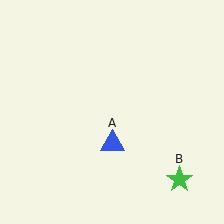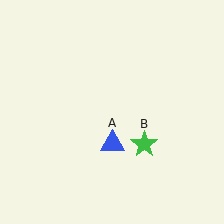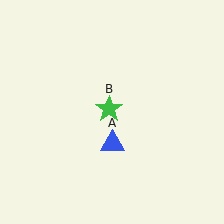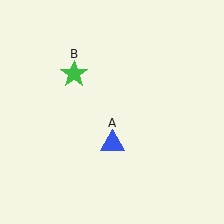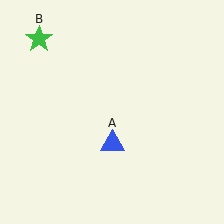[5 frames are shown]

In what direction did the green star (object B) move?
The green star (object B) moved up and to the left.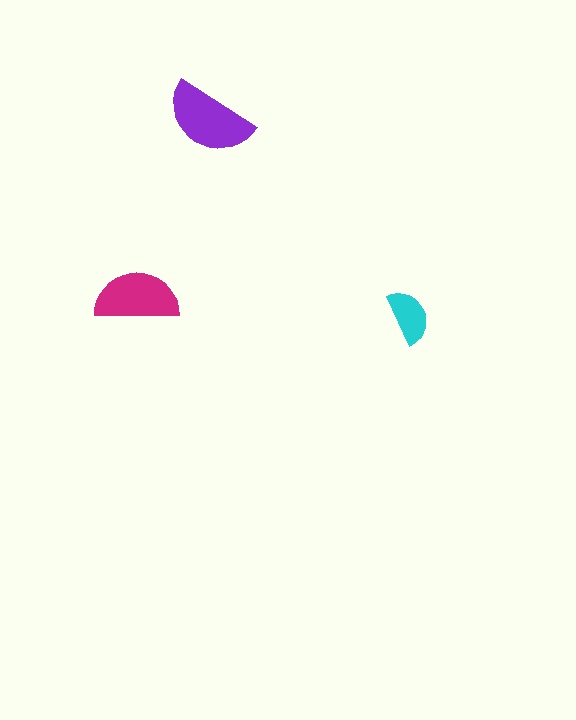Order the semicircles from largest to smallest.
the purple one, the magenta one, the cyan one.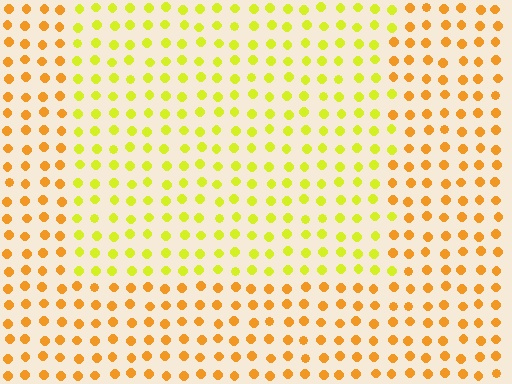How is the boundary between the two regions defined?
The boundary is defined purely by a slight shift in hue (about 35 degrees). Spacing, size, and orientation are identical on both sides.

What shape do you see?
I see a rectangle.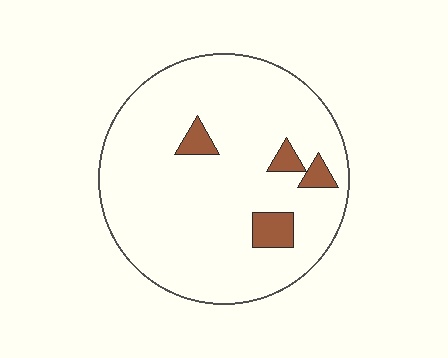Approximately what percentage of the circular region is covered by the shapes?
Approximately 10%.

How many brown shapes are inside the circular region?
4.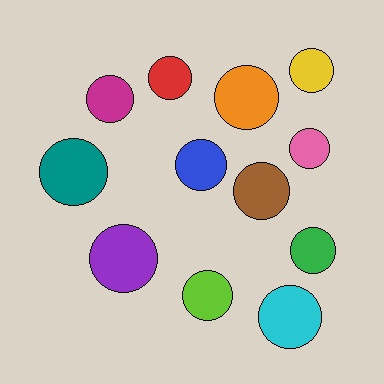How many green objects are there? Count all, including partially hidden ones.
There is 1 green object.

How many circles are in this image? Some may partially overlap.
There are 12 circles.